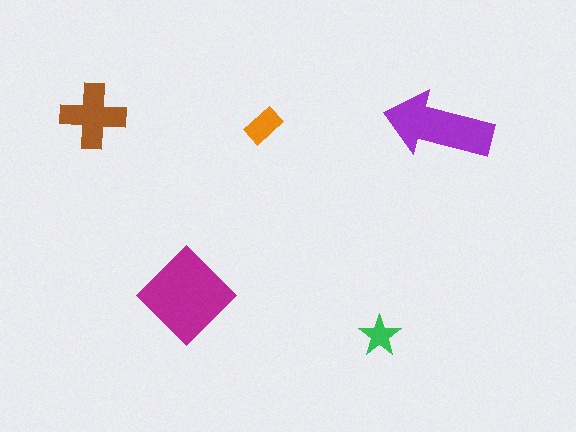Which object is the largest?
The magenta diamond.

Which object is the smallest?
The green star.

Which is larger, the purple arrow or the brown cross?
The purple arrow.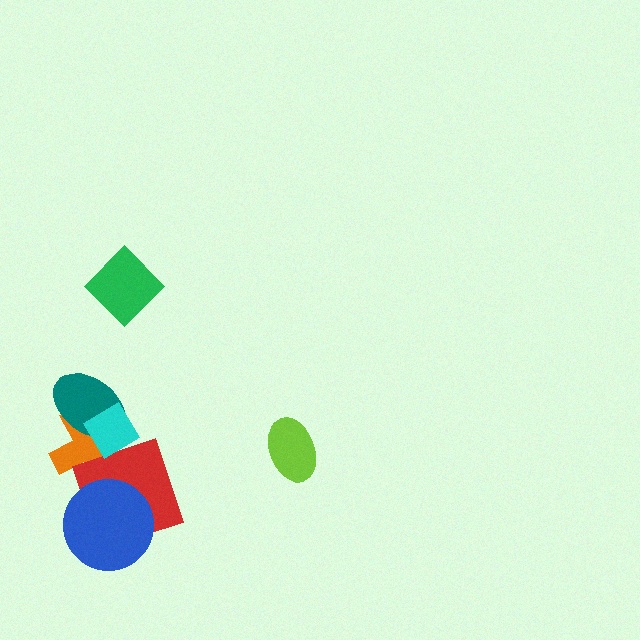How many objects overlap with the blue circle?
1 object overlaps with the blue circle.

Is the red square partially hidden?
Yes, it is partially covered by another shape.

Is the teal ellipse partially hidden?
Yes, it is partially covered by another shape.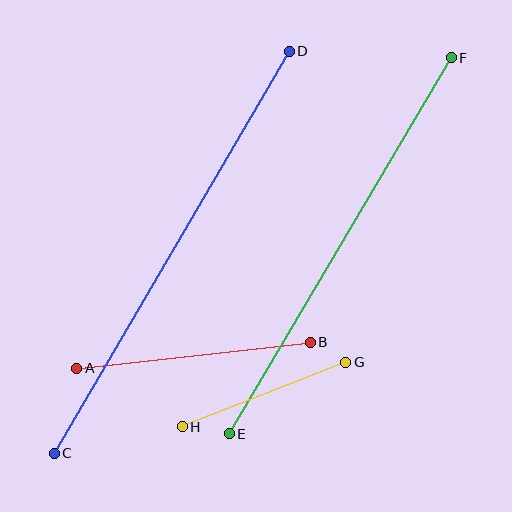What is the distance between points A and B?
The distance is approximately 235 pixels.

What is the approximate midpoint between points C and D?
The midpoint is at approximately (172, 252) pixels.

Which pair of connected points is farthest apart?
Points C and D are farthest apart.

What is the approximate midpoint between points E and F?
The midpoint is at approximately (340, 246) pixels.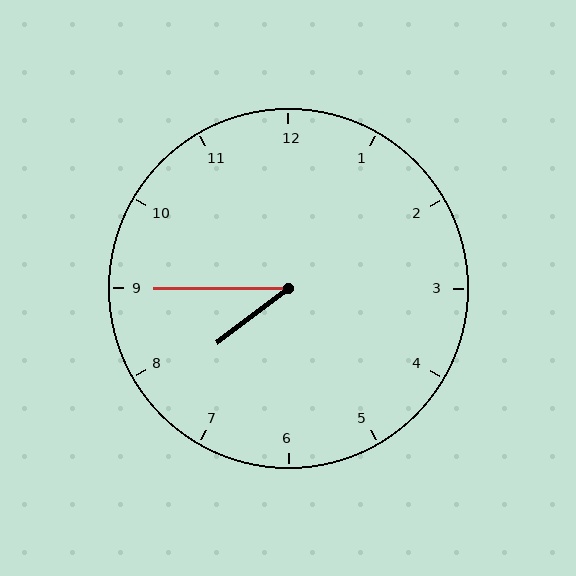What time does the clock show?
7:45.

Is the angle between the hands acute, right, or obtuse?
It is acute.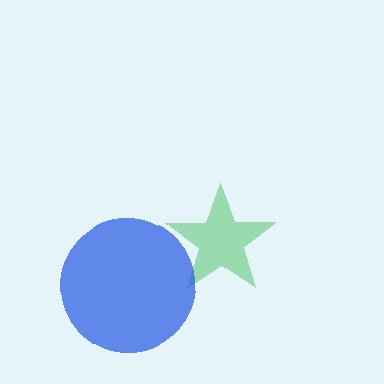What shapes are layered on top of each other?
The layered shapes are: a green star, a blue circle.